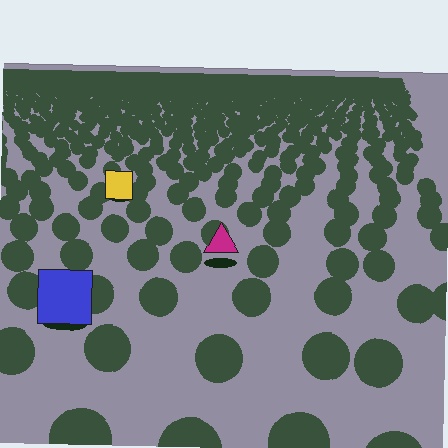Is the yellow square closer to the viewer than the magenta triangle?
No. The magenta triangle is closer — you can tell from the texture gradient: the ground texture is coarser near it.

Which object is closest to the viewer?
The blue square is closest. The texture marks near it are larger and more spread out.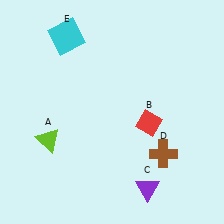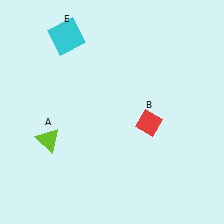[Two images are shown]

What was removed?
The brown cross (D), the purple triangle (C) were removed in Image 2.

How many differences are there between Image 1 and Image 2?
There are 2 differences between the two images.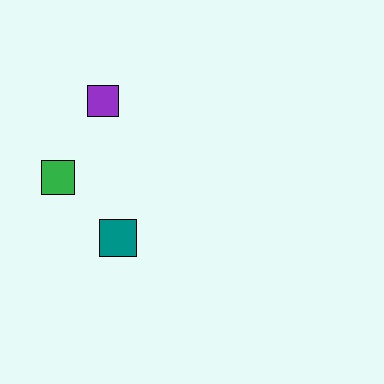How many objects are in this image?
There are 3 objects.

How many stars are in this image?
There are no stars.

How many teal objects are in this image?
There is 1 teal object.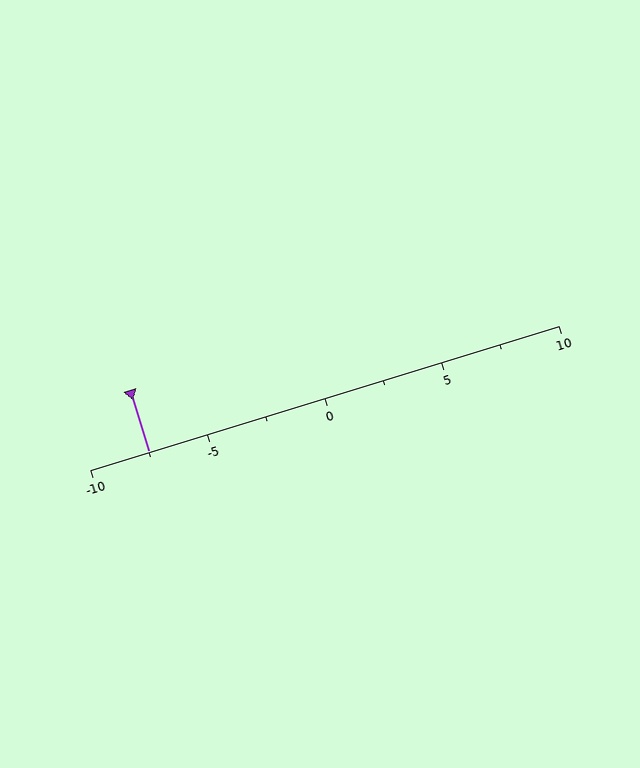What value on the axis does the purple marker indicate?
The marker indicates approximately -7.5.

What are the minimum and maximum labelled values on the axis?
The axis runs from -10 to 10.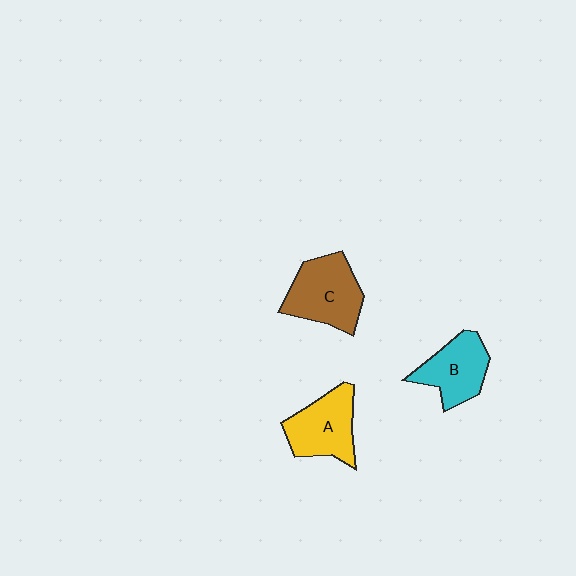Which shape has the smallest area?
Shape B (cyan).